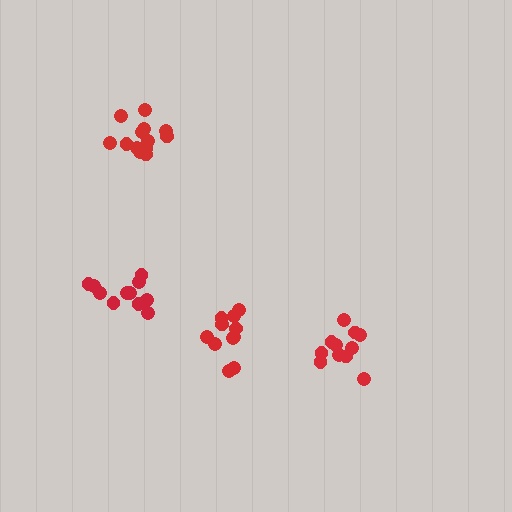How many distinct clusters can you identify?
There are 4 distinct clusters.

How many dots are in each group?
Group 1: 11 dots, Group 2: 11 dots, Group 3: 11 dots, Group 4: 13 dots (46 total).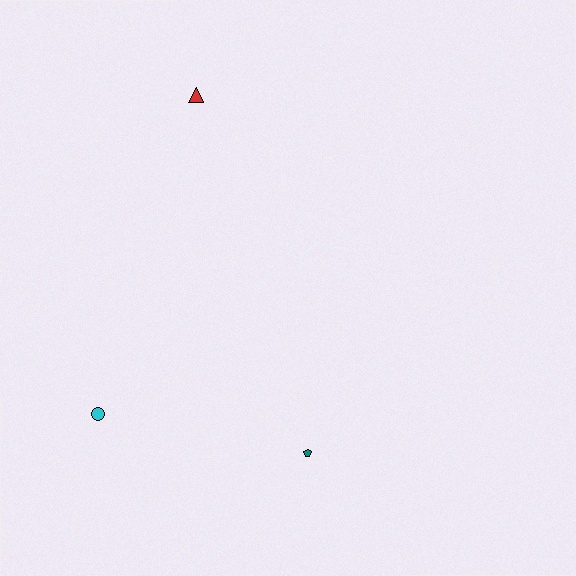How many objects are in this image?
There are 3 objects.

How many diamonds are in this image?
There are no diamonds.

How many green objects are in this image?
There are no green objects.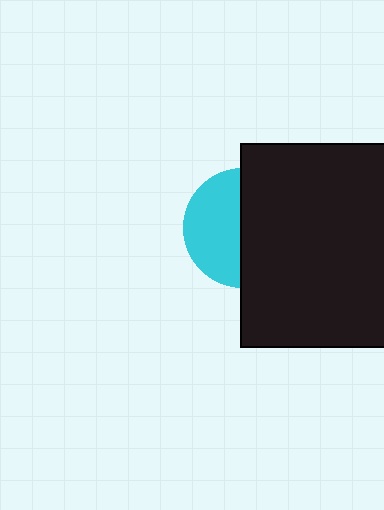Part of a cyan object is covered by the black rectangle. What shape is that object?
It is a circle.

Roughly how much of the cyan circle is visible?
About half of it is visible (roughly 46%).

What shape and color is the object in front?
The object in front is a black rectangle.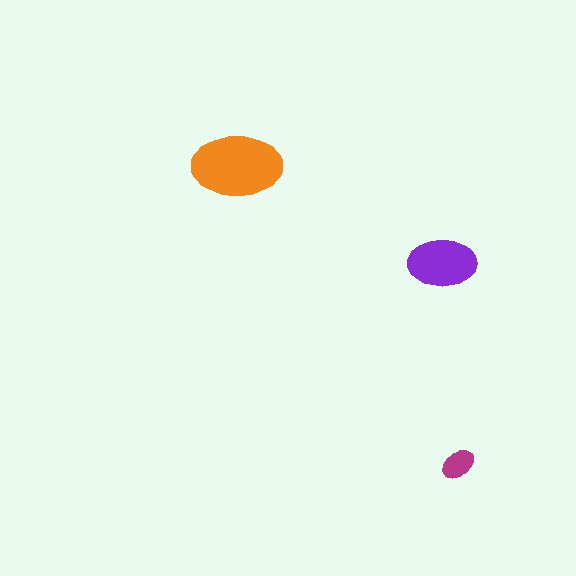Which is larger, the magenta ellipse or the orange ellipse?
The orange one.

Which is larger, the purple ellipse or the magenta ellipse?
The purple one.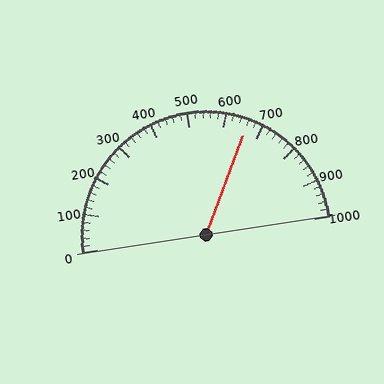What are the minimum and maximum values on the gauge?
The gauge ranges from 0 to 1000.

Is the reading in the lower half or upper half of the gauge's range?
The reading is in the upper half of the range (0 to 1000).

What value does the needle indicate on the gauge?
The needle indicates approximately 660.